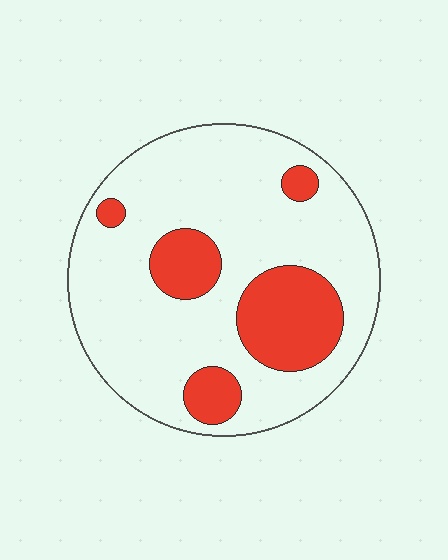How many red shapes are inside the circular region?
5.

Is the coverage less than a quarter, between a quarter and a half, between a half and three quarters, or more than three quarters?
Less than a quarter.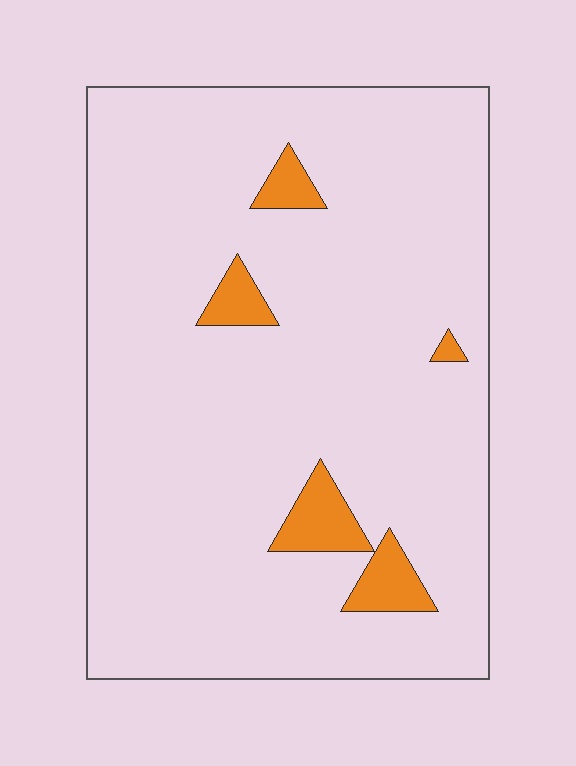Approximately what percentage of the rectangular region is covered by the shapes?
Approximately 5%.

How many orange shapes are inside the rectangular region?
5.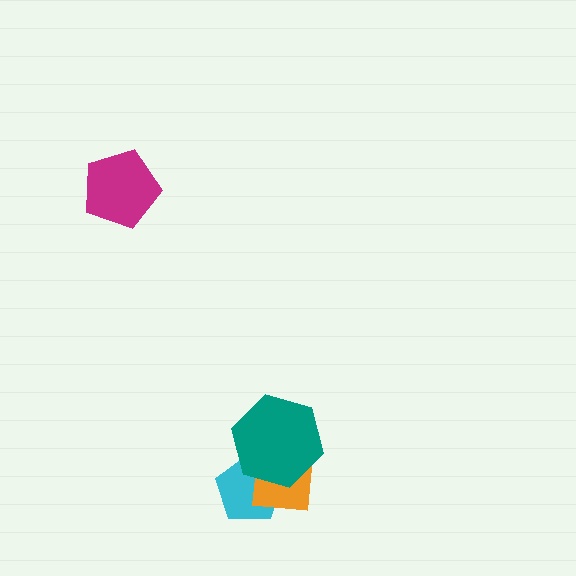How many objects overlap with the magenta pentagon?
0 objects overlap with the magenta pentagon.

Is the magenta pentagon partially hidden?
No, no other shape covers it.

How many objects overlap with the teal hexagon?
2 objects overlap with the teal hexagon.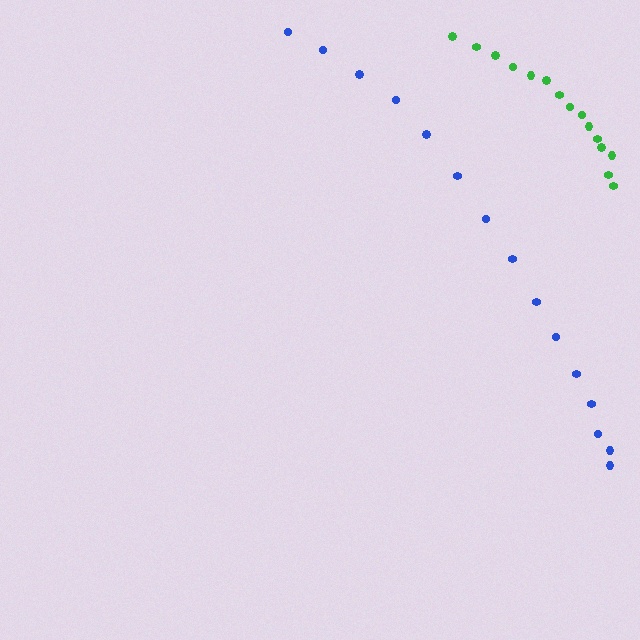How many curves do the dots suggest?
There are 2 distinct paths.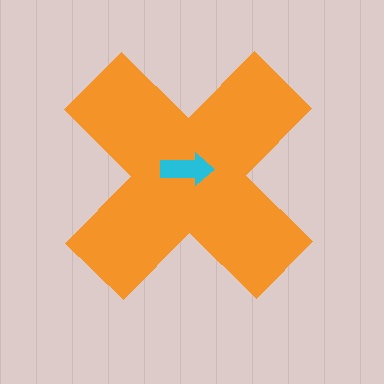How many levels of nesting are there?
2.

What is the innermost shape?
The cyan arrow.